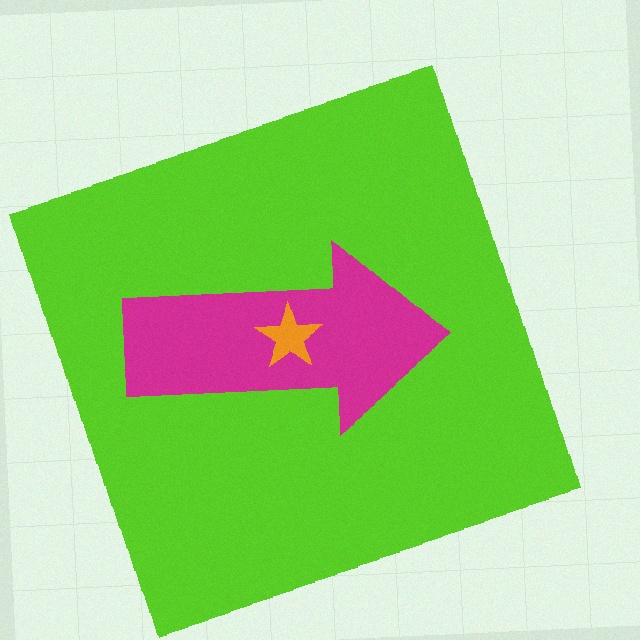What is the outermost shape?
The lime square.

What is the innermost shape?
The orange star.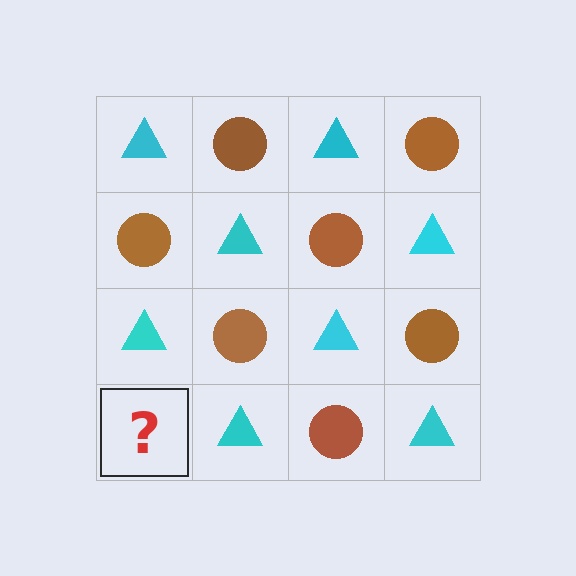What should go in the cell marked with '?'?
The missing cell should contain a brown circle.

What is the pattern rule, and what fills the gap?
The rule is that it alternates cyan triangle and brown circle in a checkerboard pattern. The gap should be filled with a brown circle.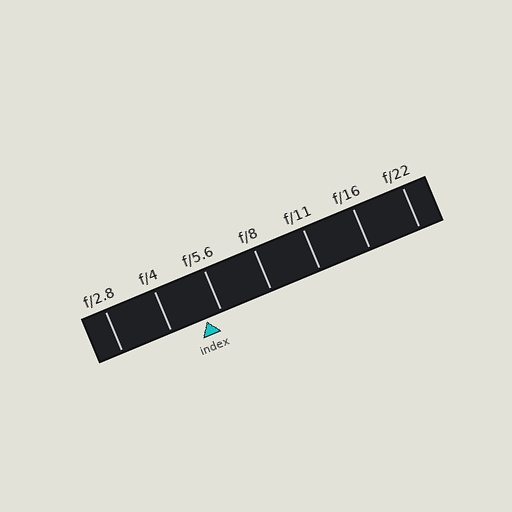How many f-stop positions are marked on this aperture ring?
There are 7 f-stop positions marked.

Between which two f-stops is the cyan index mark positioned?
The index mark is between f/4 and f/5.6.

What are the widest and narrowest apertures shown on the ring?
The widest aperture shown is f/2.8 and the narrowest is f/22.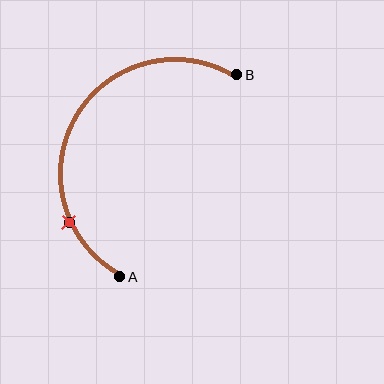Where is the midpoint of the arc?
The arc midpoint is the point on the curve farthest from the straight line joining A and B. It sits to the left of that line.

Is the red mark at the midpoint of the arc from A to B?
No. The red mark lies on the arc but is closer to endpoint A. The arc midpoint would be at the point on the curve equidistant along the arc from both A and B.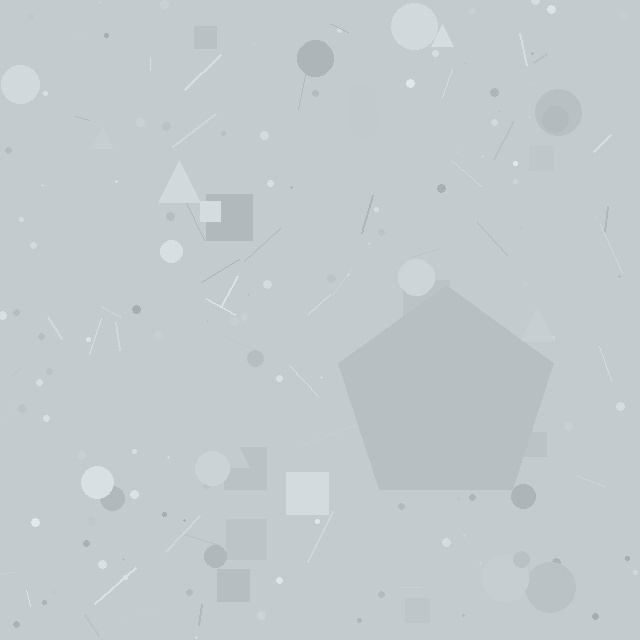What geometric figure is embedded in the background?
A pentagon is embedded in the background.